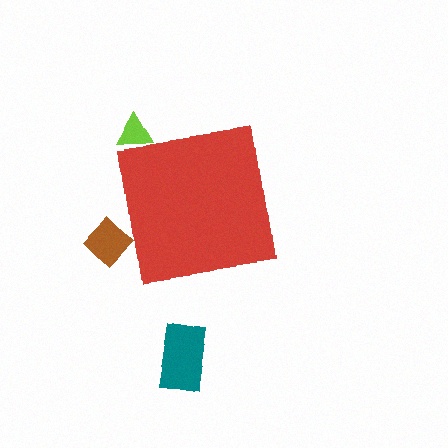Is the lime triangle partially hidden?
Yes, the lime triangle is partially hidden behind the red square.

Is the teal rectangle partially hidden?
No, the teal rectangle is fully visible.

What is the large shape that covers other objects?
A red square.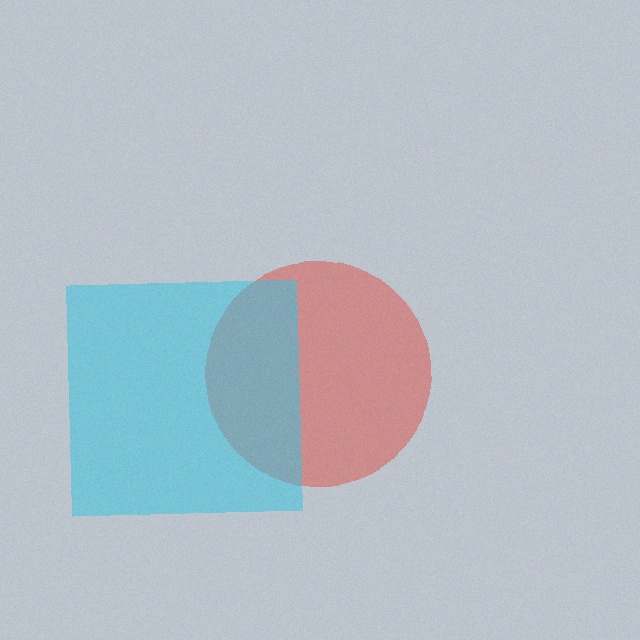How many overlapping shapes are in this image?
There are 2 overlapping shapes in the image.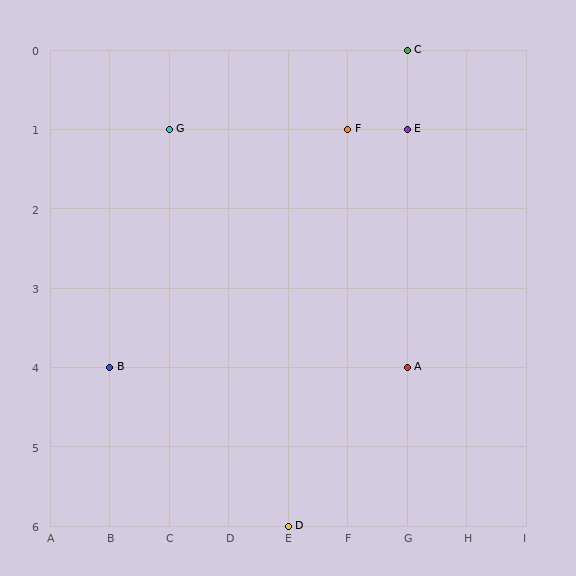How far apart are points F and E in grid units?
Points F and E are 1 column apart.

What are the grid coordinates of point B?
Point B is at grid coordinates (B, 4).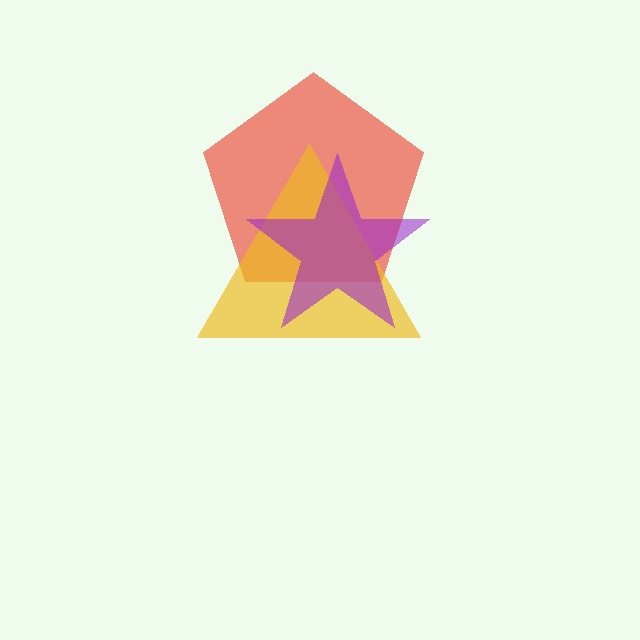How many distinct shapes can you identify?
There are 3 distinct shapes: a red pentagon, a yellow triangle, a purple star.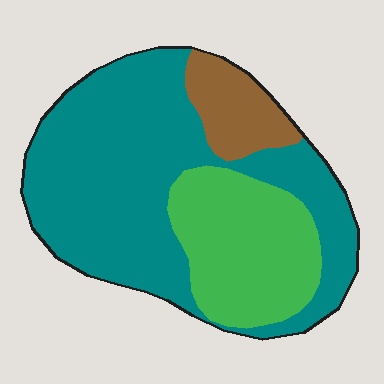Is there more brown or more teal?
Teal.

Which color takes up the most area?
Teal, at roughly 60%.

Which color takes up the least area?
Brown, at roughly 10%.